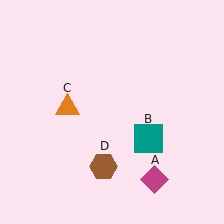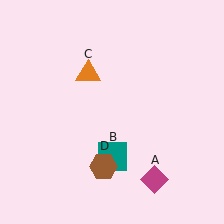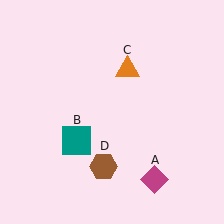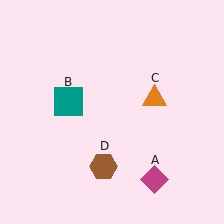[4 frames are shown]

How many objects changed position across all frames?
2 objects changed position: teal square (object B), orange triangle (object C).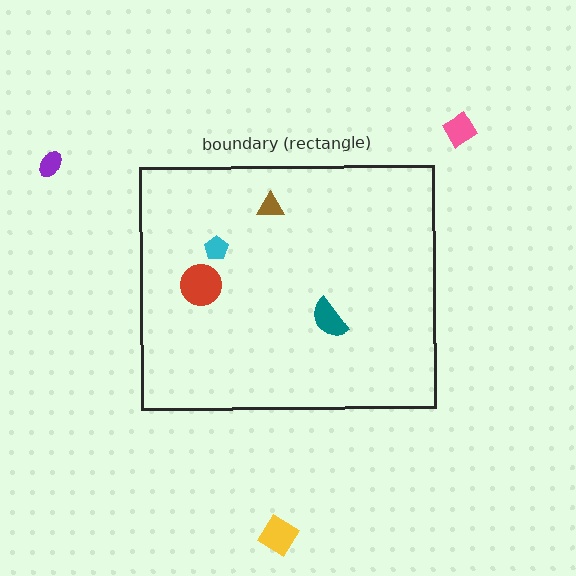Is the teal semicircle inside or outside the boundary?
Inside.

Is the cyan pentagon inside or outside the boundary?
Inside.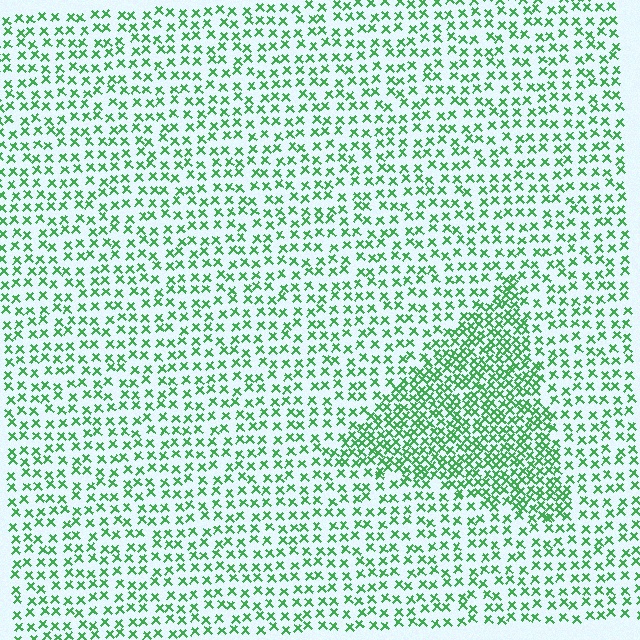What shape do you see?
I see a triangle.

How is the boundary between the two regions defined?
The boundary is defined by a change in element density (approximately 2.1x ratio). All elements are the same color, size, and shape.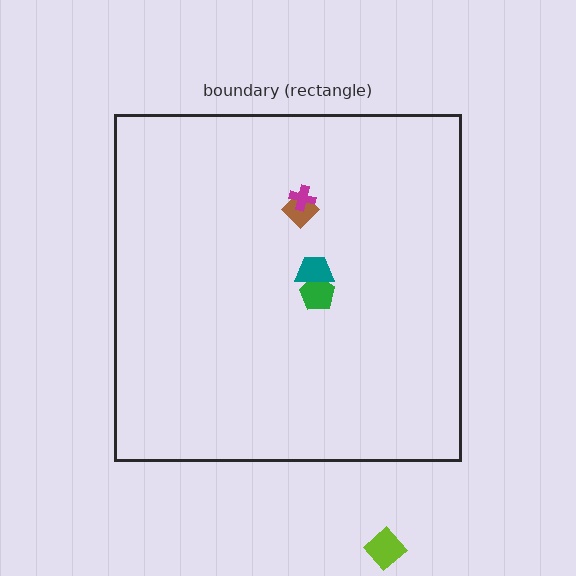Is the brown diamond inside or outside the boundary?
Inside.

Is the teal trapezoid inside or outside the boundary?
Inside.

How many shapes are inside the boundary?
4 inside, 1 outside.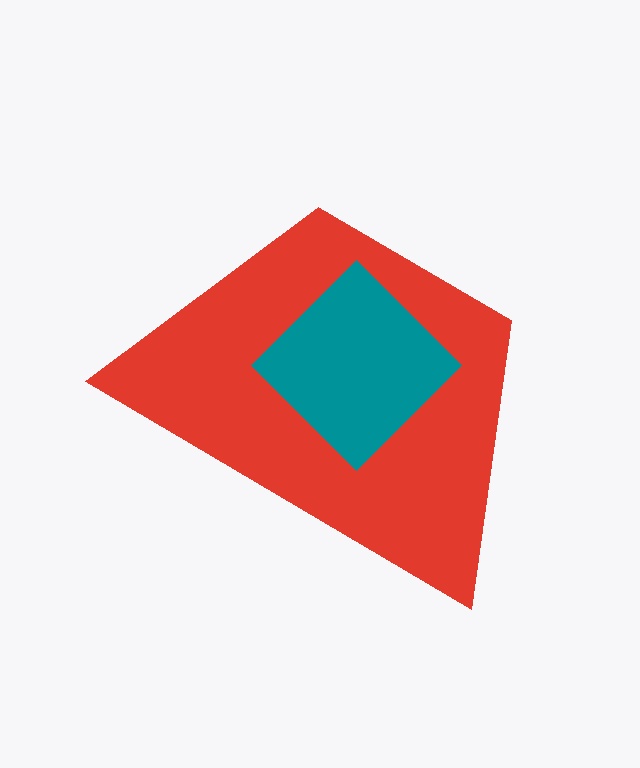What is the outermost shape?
The red trapezoid.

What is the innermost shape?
The teal diamond.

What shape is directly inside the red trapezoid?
The teal diamond.